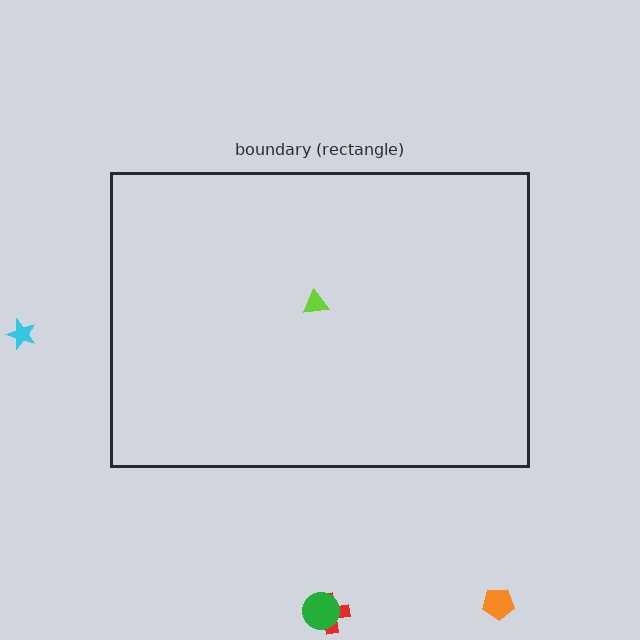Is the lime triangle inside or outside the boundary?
Inside.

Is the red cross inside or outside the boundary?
Outside.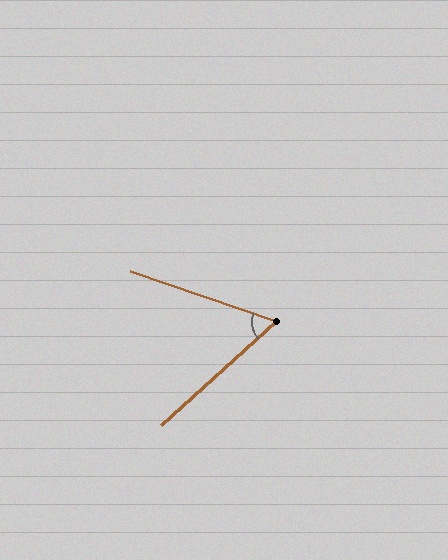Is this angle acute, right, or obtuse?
It is acute.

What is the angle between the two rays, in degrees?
Approximately 61 degrees.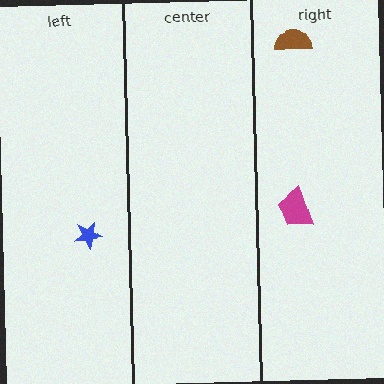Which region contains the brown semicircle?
The right region.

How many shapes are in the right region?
2.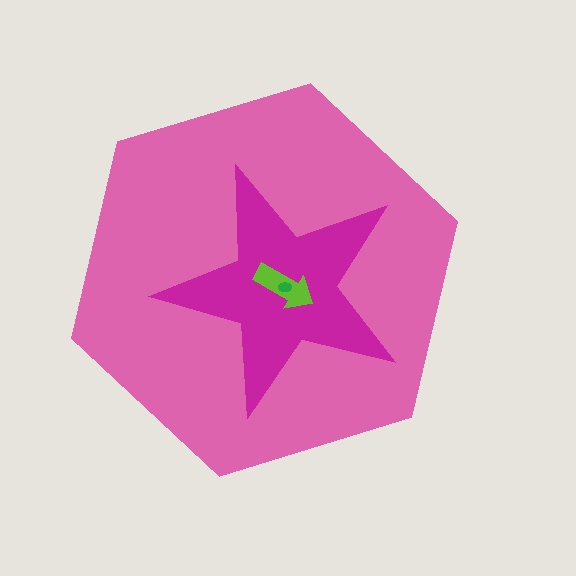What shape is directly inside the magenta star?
The lime arrow.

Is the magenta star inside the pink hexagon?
Yes.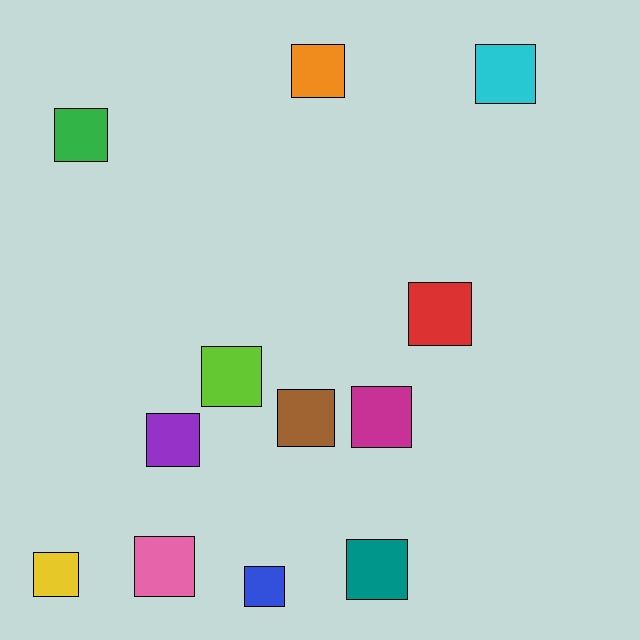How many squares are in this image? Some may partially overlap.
There are 12 squares.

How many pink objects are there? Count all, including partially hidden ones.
There is 1 pink object.